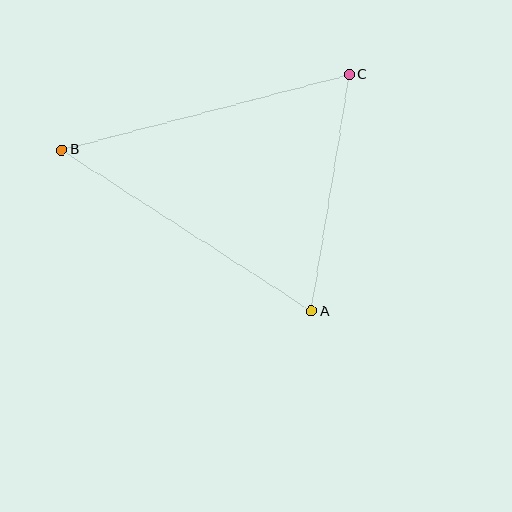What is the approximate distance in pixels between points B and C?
The distance between B and C is approximately 297 pixels.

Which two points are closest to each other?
Points A and C are closest to each other.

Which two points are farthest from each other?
Points A and B are farthest from each other.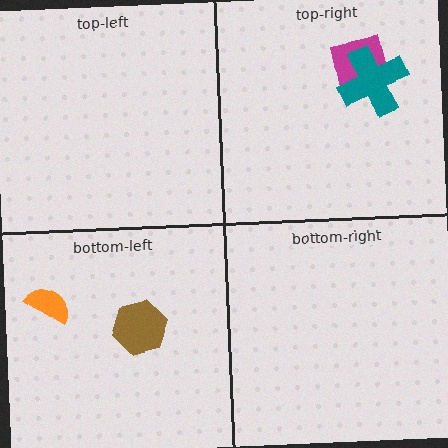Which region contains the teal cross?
The top-right region.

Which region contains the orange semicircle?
The bottom-left region.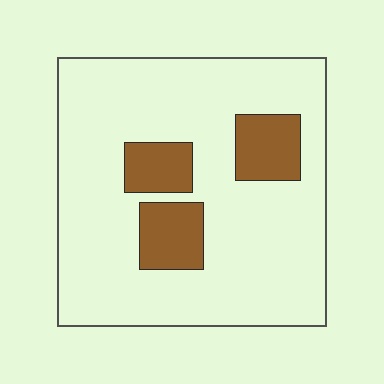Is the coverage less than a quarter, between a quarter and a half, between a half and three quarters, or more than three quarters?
Less than a quarter.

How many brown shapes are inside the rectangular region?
3.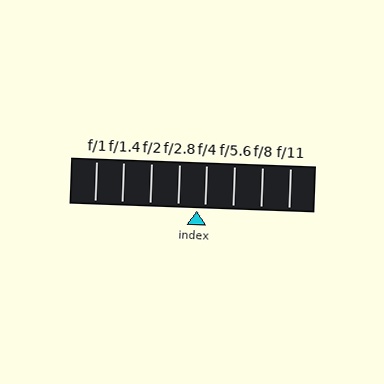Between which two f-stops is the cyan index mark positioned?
The index mark is between f/2.8 and f/4.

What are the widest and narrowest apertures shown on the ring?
The widest aperture shown is f/1 and the narrowest is f/11.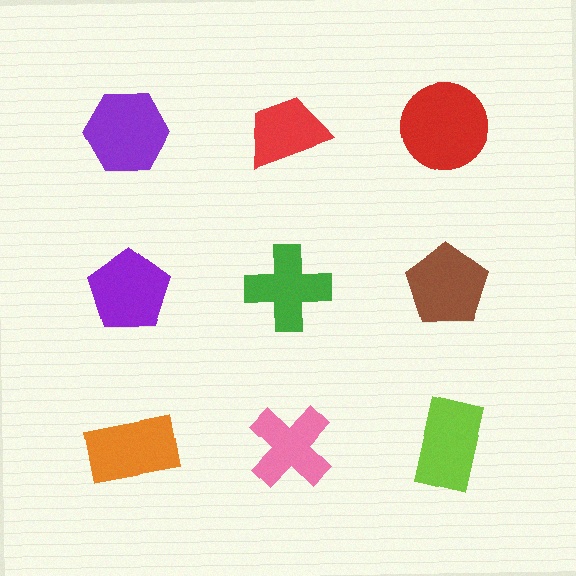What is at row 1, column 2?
A red trapezoid.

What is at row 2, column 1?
A purple pentagon.